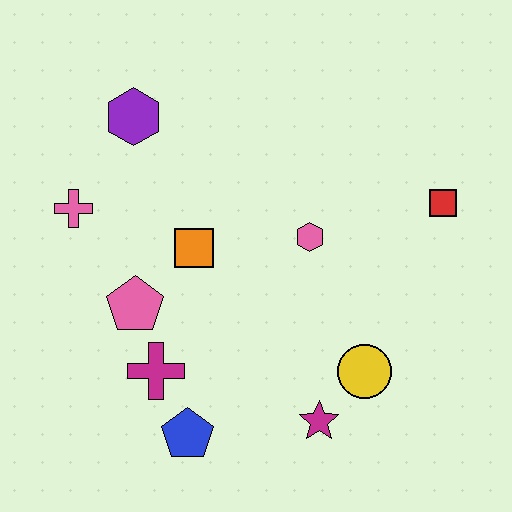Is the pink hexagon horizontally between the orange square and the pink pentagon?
No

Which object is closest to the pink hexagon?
The orange square is closest to the pink hexagon.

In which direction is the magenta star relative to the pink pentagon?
The magenta star is to the right of the pink pentagon.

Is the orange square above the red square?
No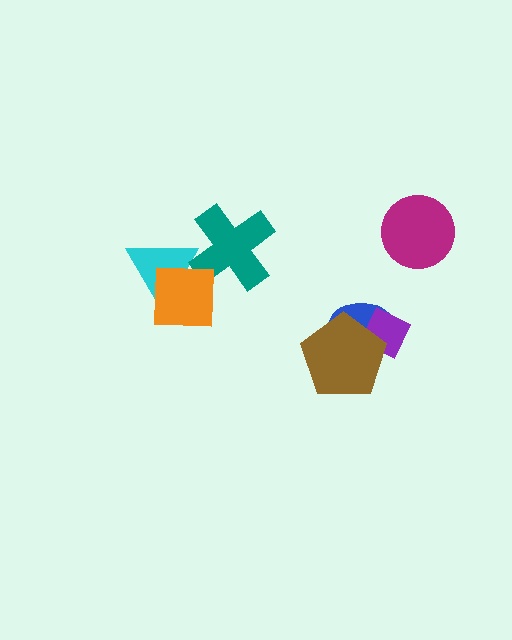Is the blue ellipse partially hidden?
Yes, it is partially covered by another shape.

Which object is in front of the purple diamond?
The brown pentagon is in front of the purple diamond.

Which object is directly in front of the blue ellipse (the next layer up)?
The purple diamond is directly in front of the blue ellipse.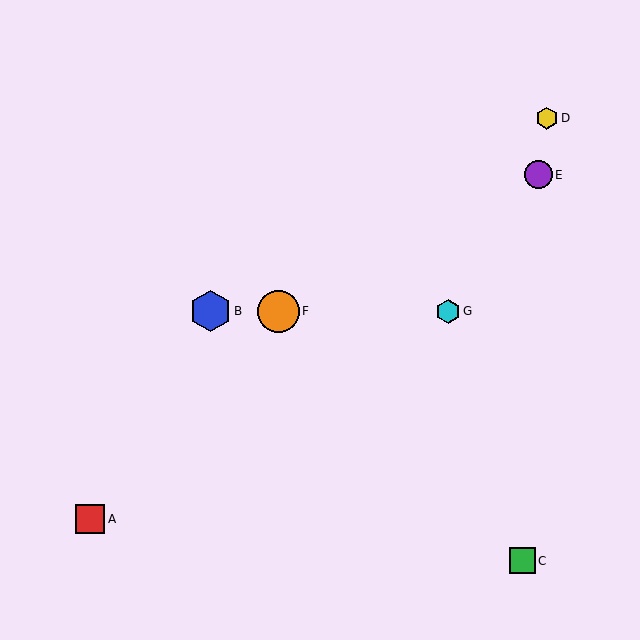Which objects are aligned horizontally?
Objects B, F, G are aligned horizontally.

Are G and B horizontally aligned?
Yes, both are at y≈311.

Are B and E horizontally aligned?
No, B is at y≈311 and E is at y≈175.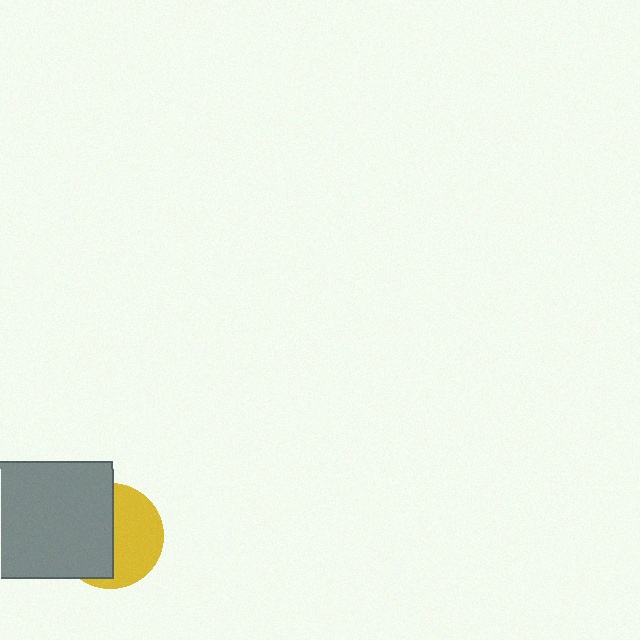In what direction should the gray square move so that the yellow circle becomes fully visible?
The gray square should move left. That is the shortest direction to clear the overlap and leave the yellow circle fully visible.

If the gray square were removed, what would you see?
You would see the complete yellow circle.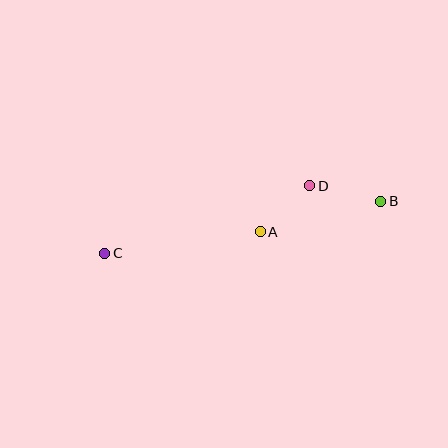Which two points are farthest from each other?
Points B and C are farthest from each other.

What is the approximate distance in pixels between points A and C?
The distance between A and C is approximately 157 pixels.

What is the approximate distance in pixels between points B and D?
The distance between B and D is approximately 73 pixels.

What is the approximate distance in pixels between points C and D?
The distance between C and D is approximately 216 pixels.